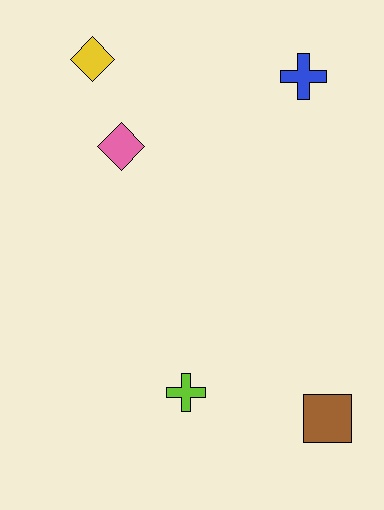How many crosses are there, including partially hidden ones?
There are 2 crosses.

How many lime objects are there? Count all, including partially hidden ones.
There is 1 lime object.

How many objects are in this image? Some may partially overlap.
There are 5 objects.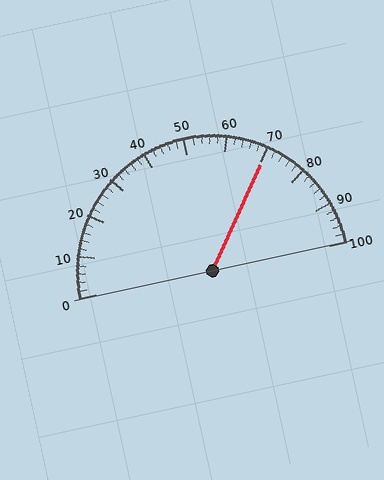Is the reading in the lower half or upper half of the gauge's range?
The reading is in the upper half of the range (0 to 100).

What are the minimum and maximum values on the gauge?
The gauge ranges from 0 to 100.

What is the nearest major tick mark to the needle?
The nearest major tick mark is 70.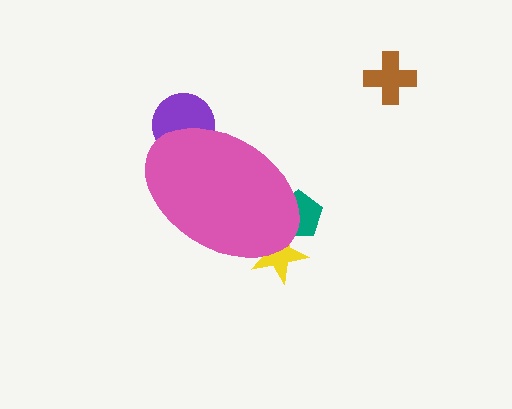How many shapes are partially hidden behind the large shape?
3 shapes are partially hidden.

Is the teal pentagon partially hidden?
Yes, the teal pentagon is partially hidden behind the pink ellipse.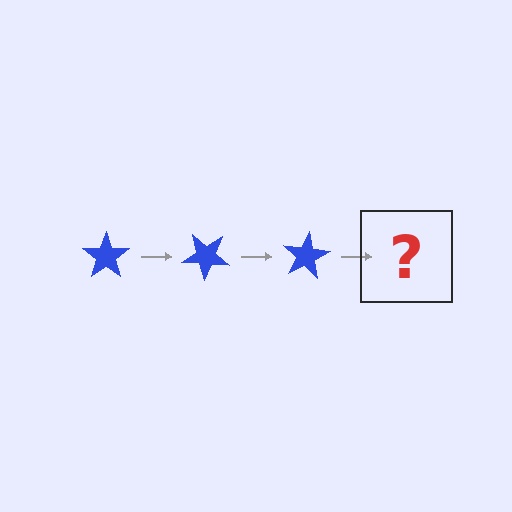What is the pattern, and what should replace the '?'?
The pattern is that the star rotates 40 degrees each step. The '?' should be a blue star rotated 120 degrees.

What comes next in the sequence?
The next element should be a blue star rotated 120 degrees.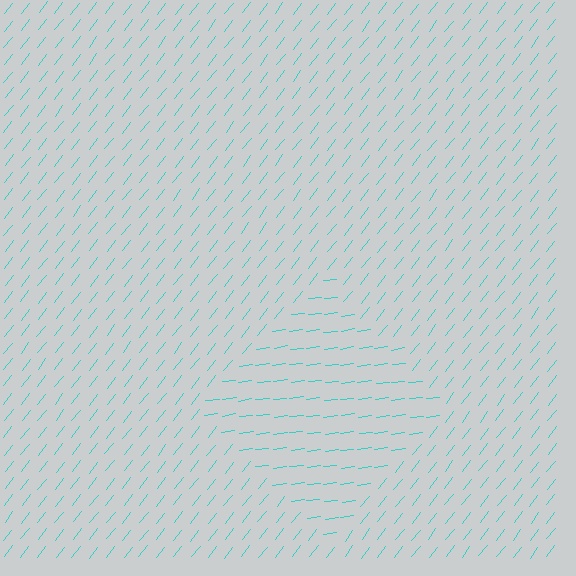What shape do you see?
I see a diamond.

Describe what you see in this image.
The image is filled with small cyan line segments. A diamond region in the image has lines oriented differently from the surrounding lines, creating a visible texture boundary.